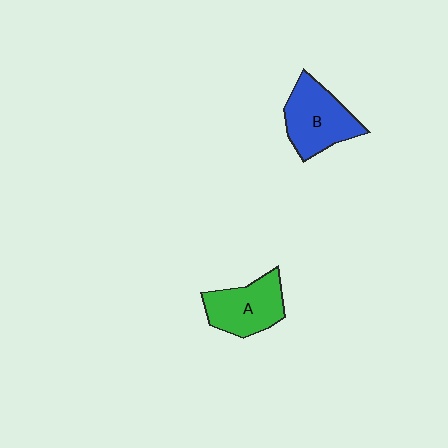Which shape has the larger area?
Shape B (blue).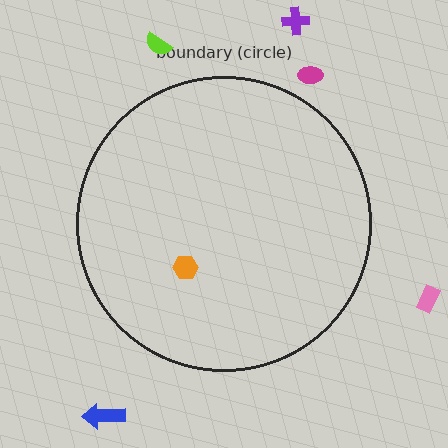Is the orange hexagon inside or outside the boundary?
Inside.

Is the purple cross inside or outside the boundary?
Outside.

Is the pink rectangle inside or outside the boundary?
Outside.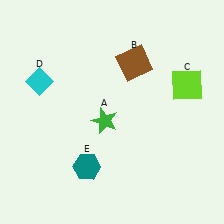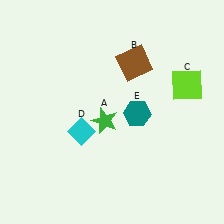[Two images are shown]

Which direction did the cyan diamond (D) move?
The cyan diamond (D) moved down.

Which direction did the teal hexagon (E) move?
The teal hexagon (E) moved up.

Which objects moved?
The objects that moved are: the cyan diamond (D), the teal hexagon (E).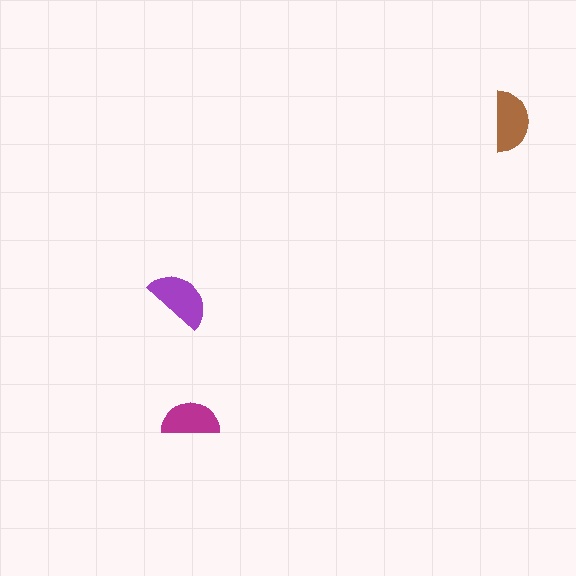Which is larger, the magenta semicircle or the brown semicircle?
The brown one.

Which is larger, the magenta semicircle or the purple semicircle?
The purple one.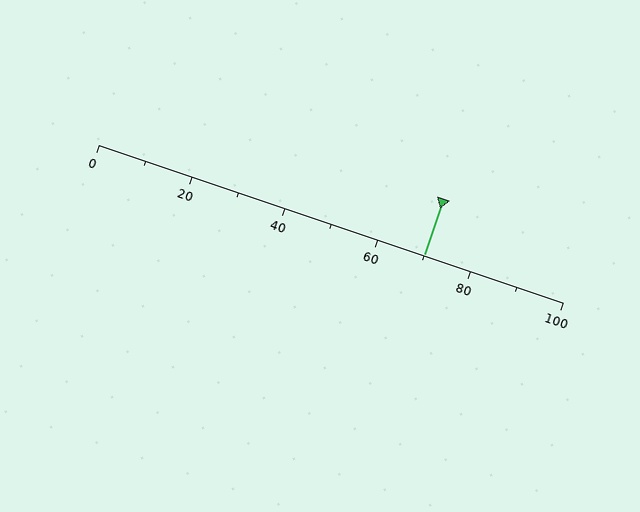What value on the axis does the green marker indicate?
The marker indicates approximately 70.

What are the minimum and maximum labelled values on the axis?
The axis runs from 0 to 100.